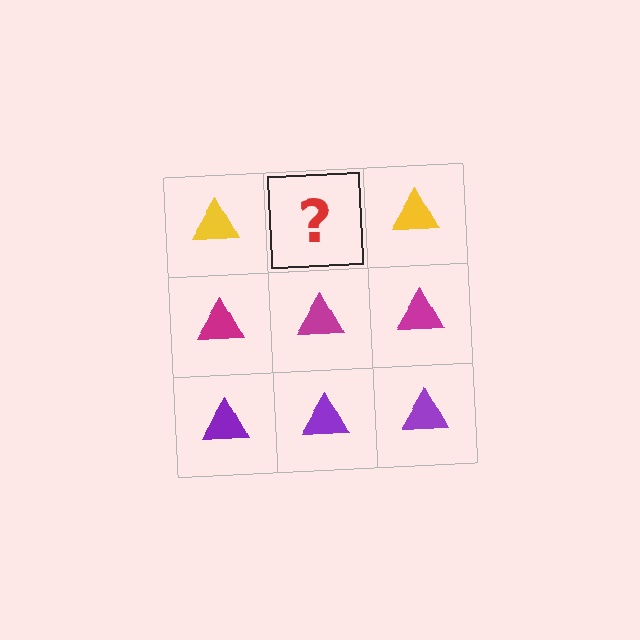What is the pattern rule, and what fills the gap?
The rule is that each row has a consistent color. The gap should be filled with a yellow triangle.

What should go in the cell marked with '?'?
The missing cell should contain a yellow triangle.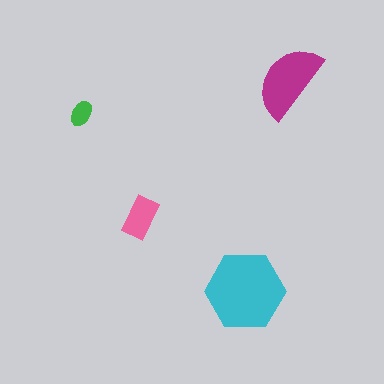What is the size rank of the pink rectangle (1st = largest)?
3rd.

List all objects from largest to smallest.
The cyan hexagon, the magenta semicircle, the pink rectangle, the green ellipse.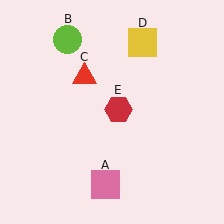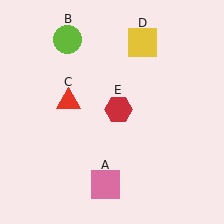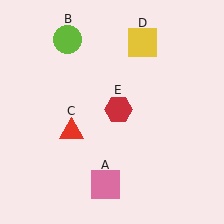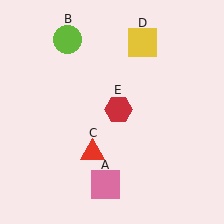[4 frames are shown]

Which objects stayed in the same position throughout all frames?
Pink square (object A) and lime circle (object B) and yellow square (object D) and red hexagon (object E) remained stationary.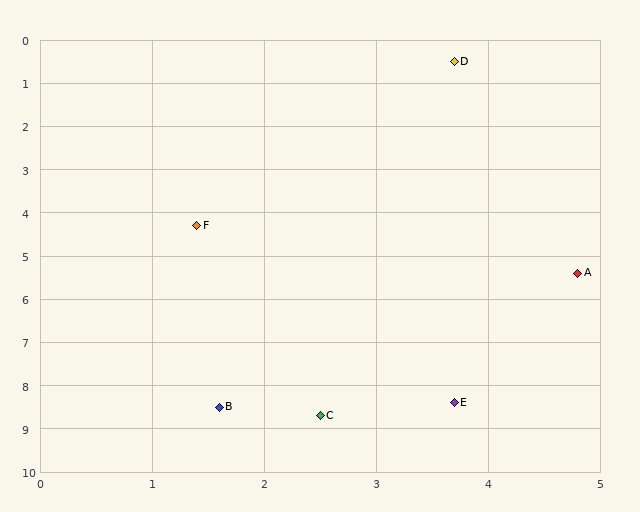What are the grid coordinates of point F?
Point F is at approximately (1.4, 4.3).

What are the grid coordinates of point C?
Point C is at approximately (2.5, 8.7).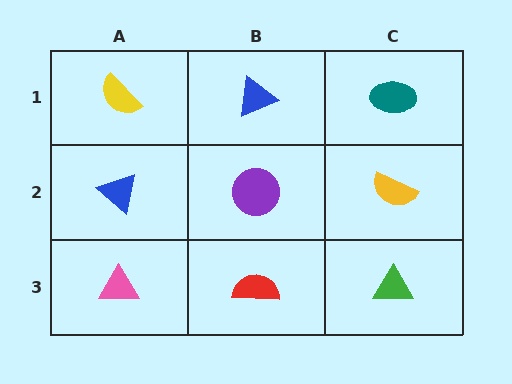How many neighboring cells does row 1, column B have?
3.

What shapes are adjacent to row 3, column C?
A yellow semicircle (row 2, column C), a red semicircle (row 3, column B).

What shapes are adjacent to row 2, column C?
A teal ellipse (row 1, column C), a green triangle (row 3, column C), a purple circle (row 2, column B).